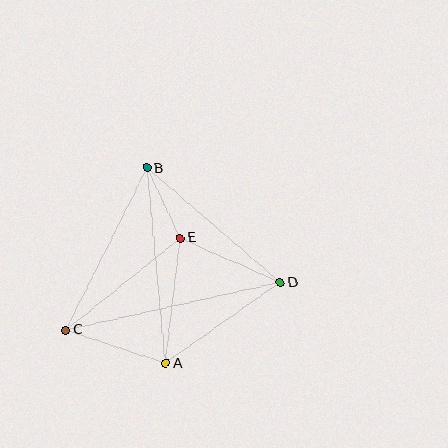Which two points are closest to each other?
Points B and E are closest to each other.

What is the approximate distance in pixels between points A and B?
The distance between A and B is approximately 197 pixels.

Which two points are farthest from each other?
Points C and D are farthest from each other.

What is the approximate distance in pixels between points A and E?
The distance between A and E is approximately 126 pixels.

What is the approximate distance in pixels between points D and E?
The distance between D and E is approximately 109 pixels.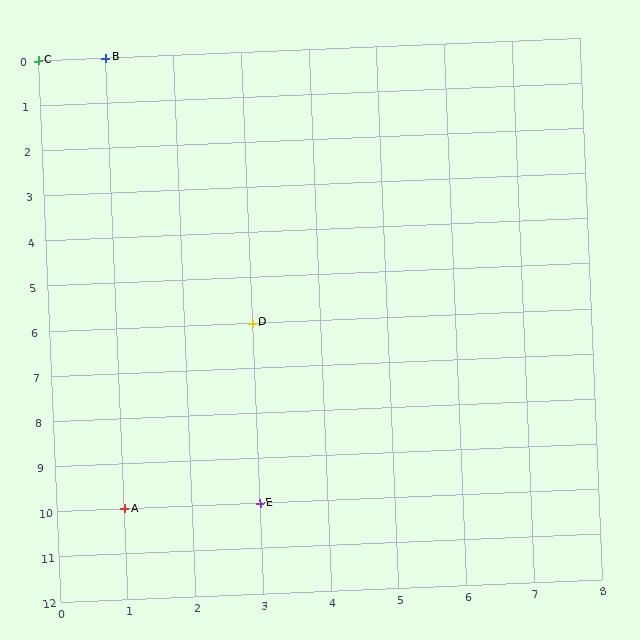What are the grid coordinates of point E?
Point E is at grid coordinates (3, 10).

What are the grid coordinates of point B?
Point B is at grid coordinates (1, 0).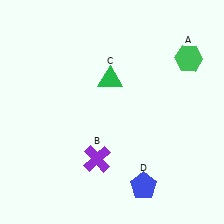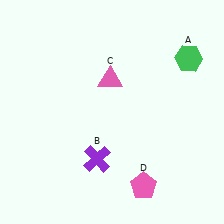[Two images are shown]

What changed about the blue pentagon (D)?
In Image 1, D is blue. In Image 2, it changed to pink.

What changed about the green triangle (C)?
In Image 1, C is green. In Image 2, it changed to pink.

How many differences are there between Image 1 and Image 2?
There are 2 differences between the two images.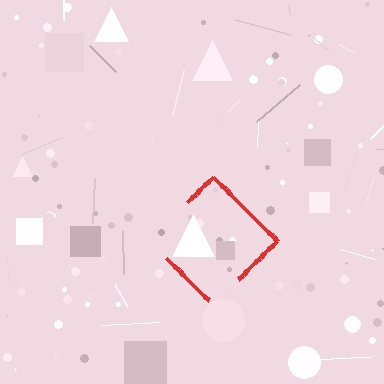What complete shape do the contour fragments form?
The contour fragments form a diamond.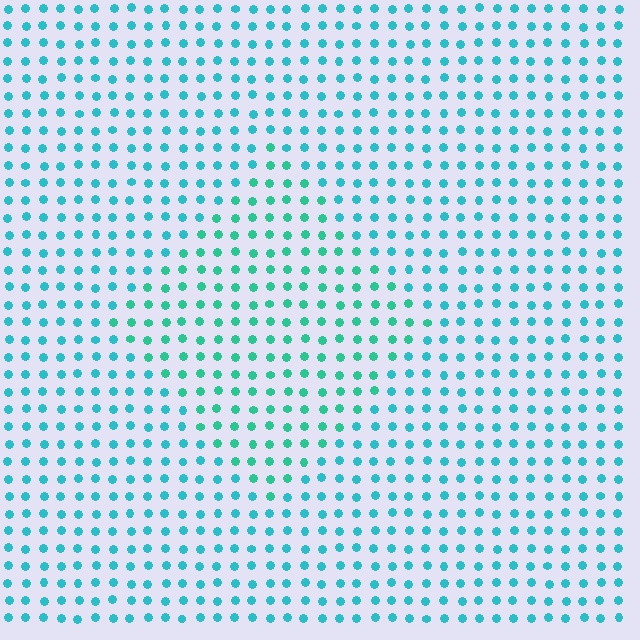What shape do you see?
I see a diamond.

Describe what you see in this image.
The image is filled with small cyan elements in a uniform arrangement. A diamond-shaped region is visible where the elements are tinted to a slightly different hue, forming a subtle color boundary.